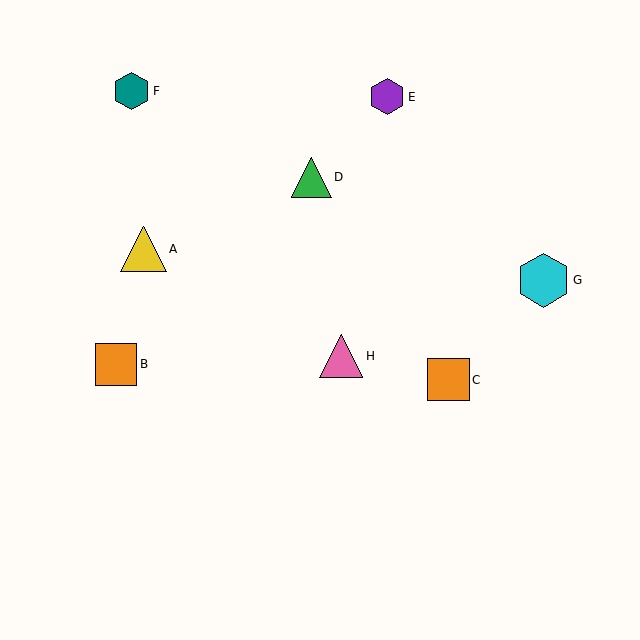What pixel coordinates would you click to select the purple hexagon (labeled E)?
Click at (387, 97) to select the purple hexagon E.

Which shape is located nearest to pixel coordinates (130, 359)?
The orange square (labeled B) at (116, 364) is nearest to that location.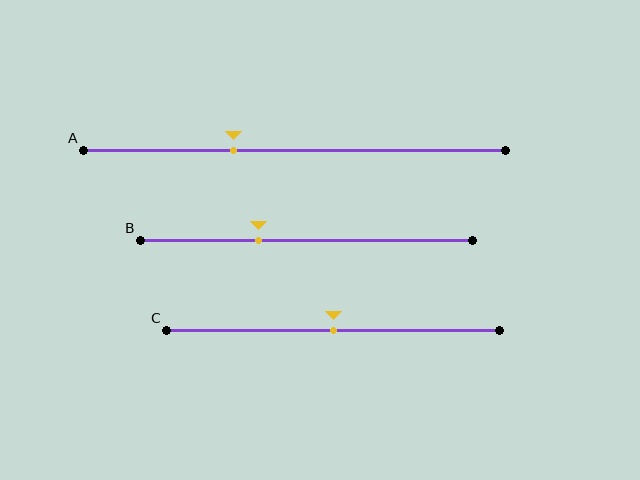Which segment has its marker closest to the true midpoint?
Segment C has its marker closest to the true midpoint.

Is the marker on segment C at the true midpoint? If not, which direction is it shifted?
Yes, the marker on segment C is at the true midpoint.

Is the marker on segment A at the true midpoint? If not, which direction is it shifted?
No, the marker on segment A is shifted to the left by about 14% of the segment length.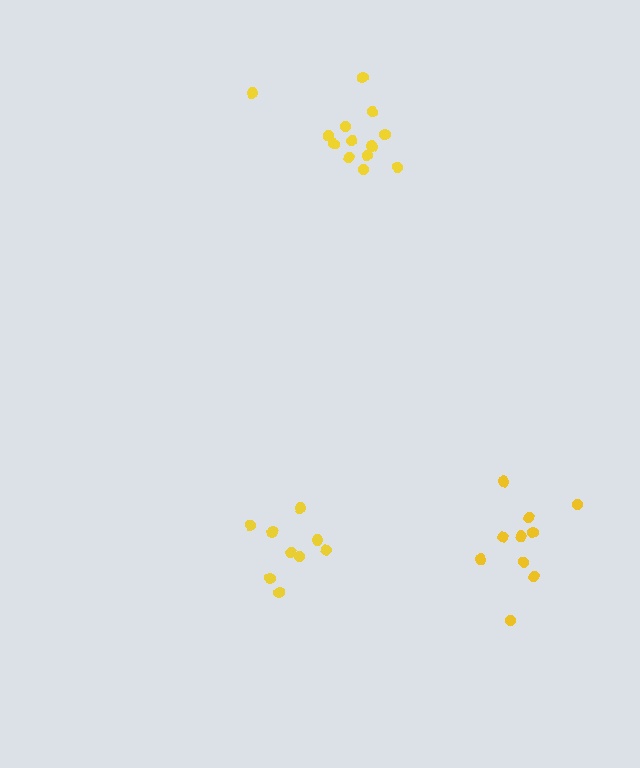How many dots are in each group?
Group 1: 9 dots, Group 2: 13 dots, Group 3: 10 dots (32 total).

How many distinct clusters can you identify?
There are 3 distinct clusters.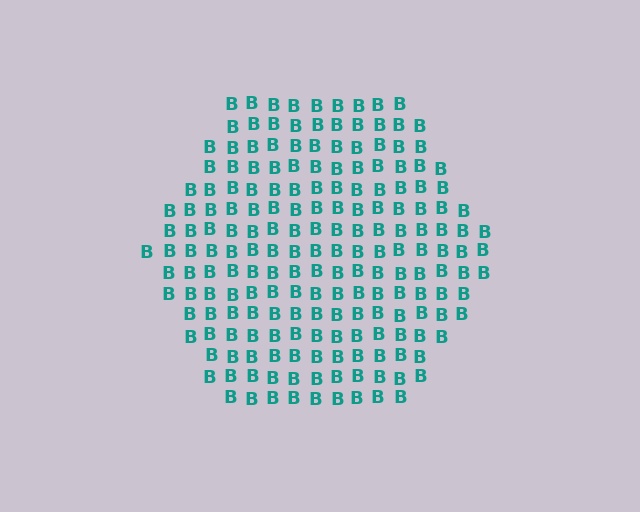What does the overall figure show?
The overall figure shows a hexagon.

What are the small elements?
The small elements are letter B's.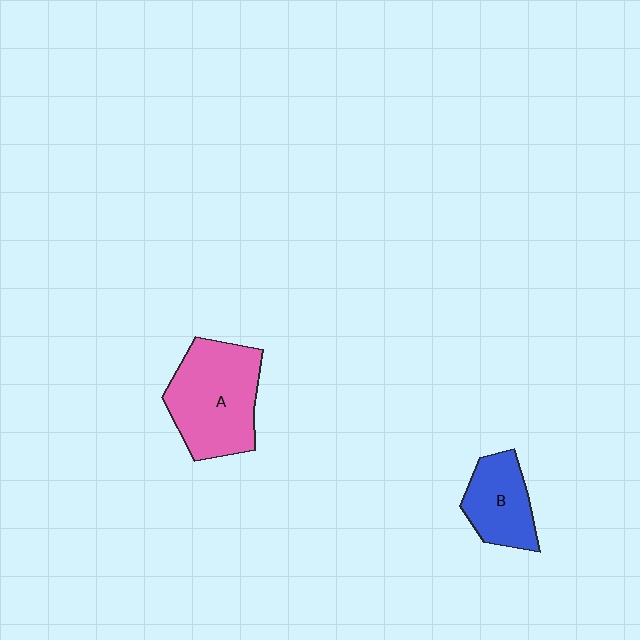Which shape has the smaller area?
Shape B (blue).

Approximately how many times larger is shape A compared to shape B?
Approximately 1.7 times.